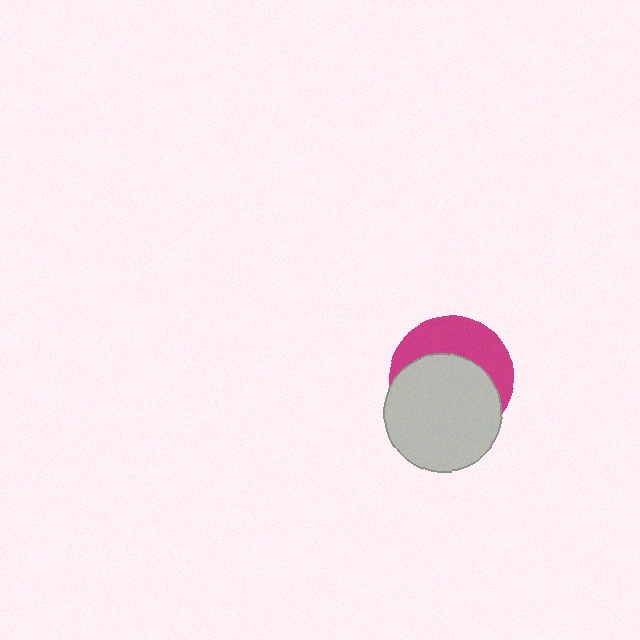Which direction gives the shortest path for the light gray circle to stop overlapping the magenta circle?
Moving down gives the shortest separation.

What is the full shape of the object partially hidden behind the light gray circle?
The partially hidden object is a magenta circle.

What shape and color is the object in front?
The object in front is a light gray circle.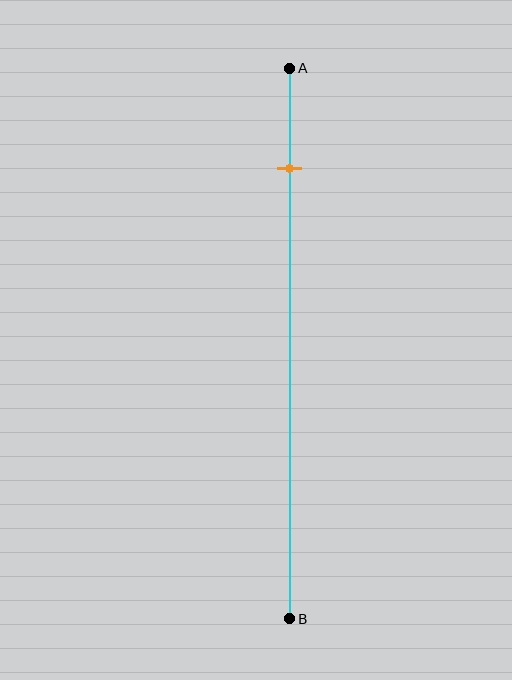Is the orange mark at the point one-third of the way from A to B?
No, the mark is at about 20% from A, not at the 33% one-third point.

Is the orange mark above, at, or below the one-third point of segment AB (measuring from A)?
The orange mark is above the one-third point of segment AB.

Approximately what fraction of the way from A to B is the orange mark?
The orange mark is approximately 20% of the way from A to B.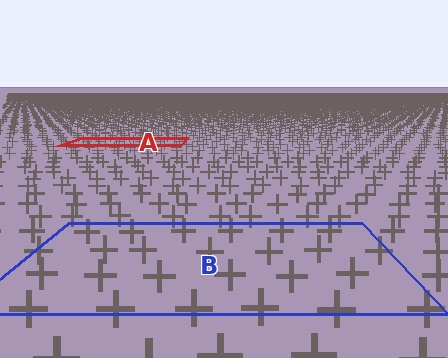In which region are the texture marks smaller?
The texture marks are smaller in region A, because it is farther away.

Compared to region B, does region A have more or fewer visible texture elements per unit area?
Region A has more texture elements per unit area — they are packed more densely because it is farther away.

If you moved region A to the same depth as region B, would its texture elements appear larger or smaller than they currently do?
They would appear larger. At a closer depth, the same texture elements are projected at a bigger on-screen size.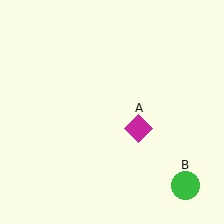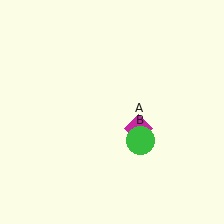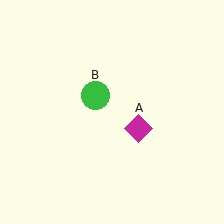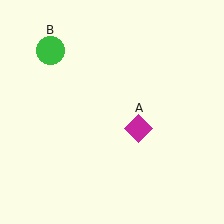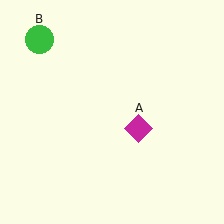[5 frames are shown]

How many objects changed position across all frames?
1 object changed position: green circle (object B).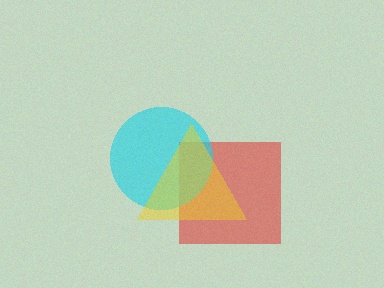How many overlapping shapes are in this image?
There are 3 overlapping shapes in the image.